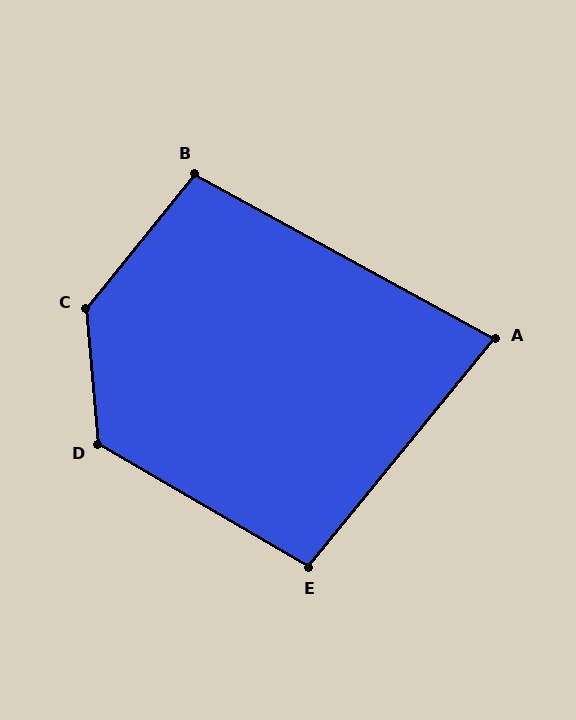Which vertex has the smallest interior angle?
A, at approximately 80 degrees.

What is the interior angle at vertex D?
Approximately 125 degrees (obtuse).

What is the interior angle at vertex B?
Approximately 100 degrees (obtuse).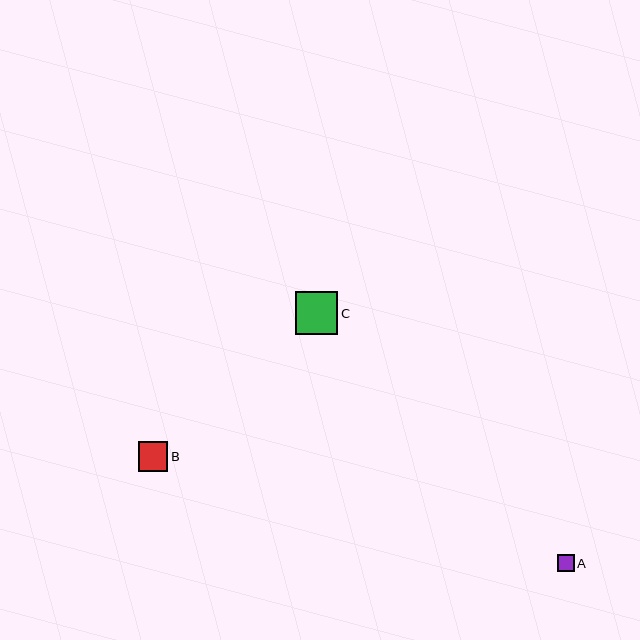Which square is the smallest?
Square A is the smallest with a size of approximately 17 pixels.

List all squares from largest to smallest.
From largest to smallest: C, B, A.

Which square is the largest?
Square C is the largest with a size of approximately 42 pixels.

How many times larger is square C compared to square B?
Square C is approximately 1.4 times the size of square B.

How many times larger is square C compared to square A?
Square C is approximately 2.5 times the size of square A.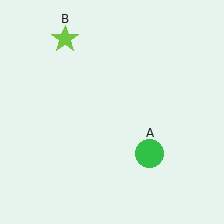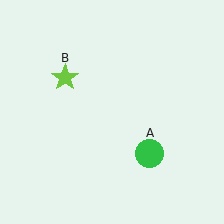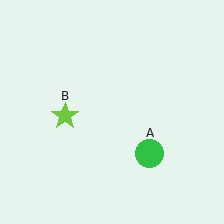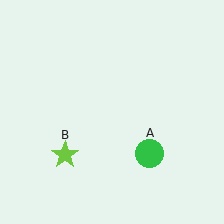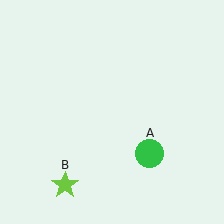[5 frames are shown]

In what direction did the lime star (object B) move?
The lime star (object B) moved down.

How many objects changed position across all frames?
1 object changed position: lime star (object B).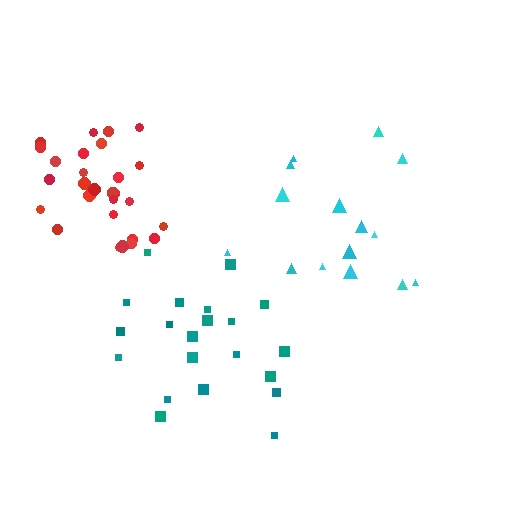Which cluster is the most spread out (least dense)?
Cyan.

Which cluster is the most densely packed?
Red.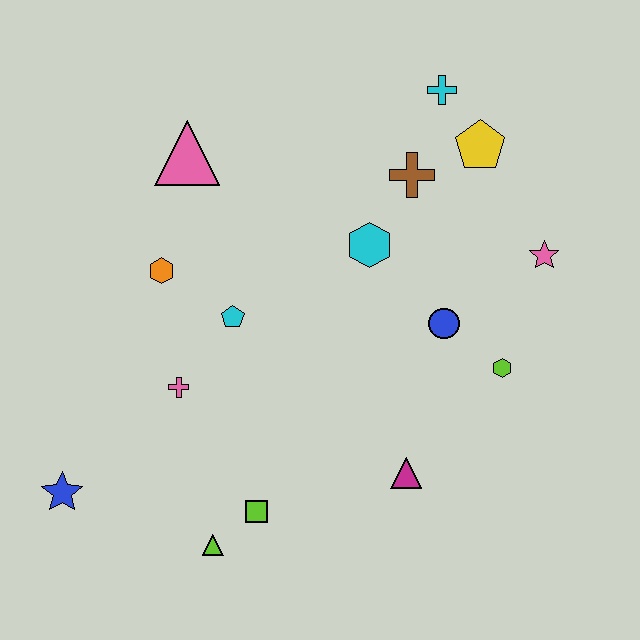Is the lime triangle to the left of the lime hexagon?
Yes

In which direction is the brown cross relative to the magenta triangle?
The brown cross is above the magenta triangle.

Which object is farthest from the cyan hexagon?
The blue star is farthest from the cyan hexagon.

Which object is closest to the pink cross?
The cyan pentagon is closest to the pink cross.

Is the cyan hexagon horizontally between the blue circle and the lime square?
Yes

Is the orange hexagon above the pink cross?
Yes